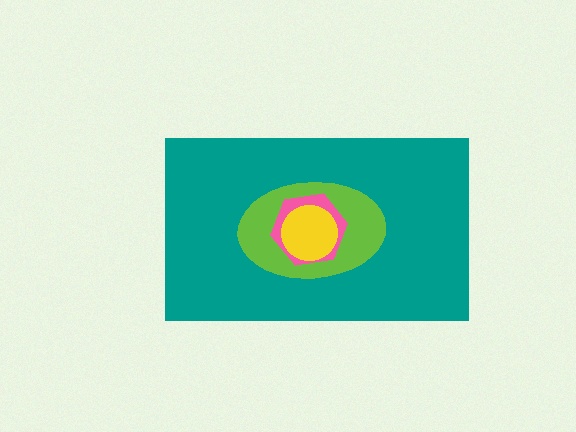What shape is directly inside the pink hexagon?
The yellow circle.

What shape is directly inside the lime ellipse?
The pink hexagon.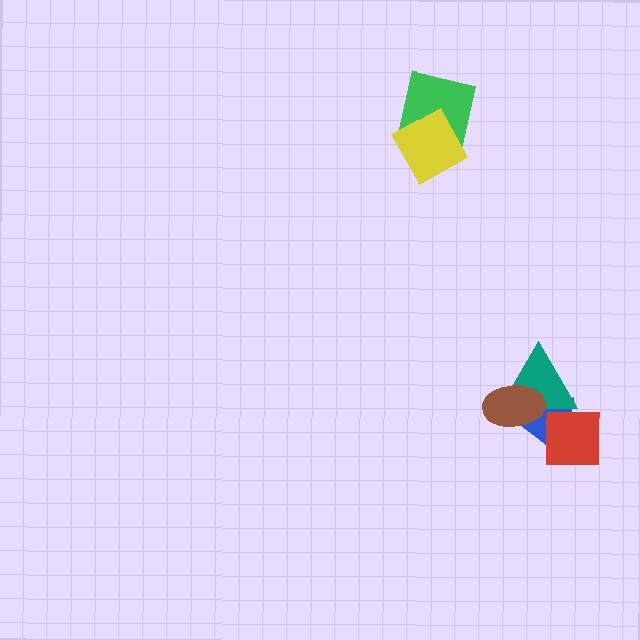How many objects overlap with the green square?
1 object overlaps with the green square.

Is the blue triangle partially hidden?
Yes, it is partially covered by another shape.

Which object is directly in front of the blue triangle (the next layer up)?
The teal triangle is directly in front of the blue triangle.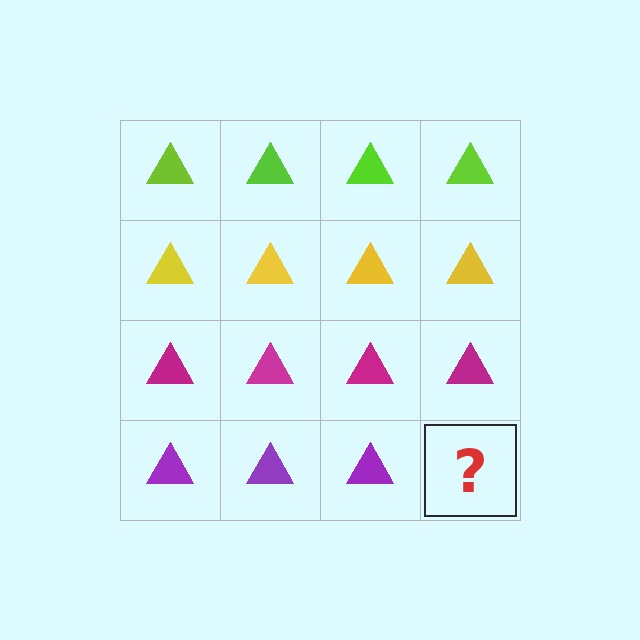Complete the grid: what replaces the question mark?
The question mark should be replaced with a purple triangle.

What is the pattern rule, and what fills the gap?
The rule is that each row has a consistent color. The gap should be filled with a purple triangle.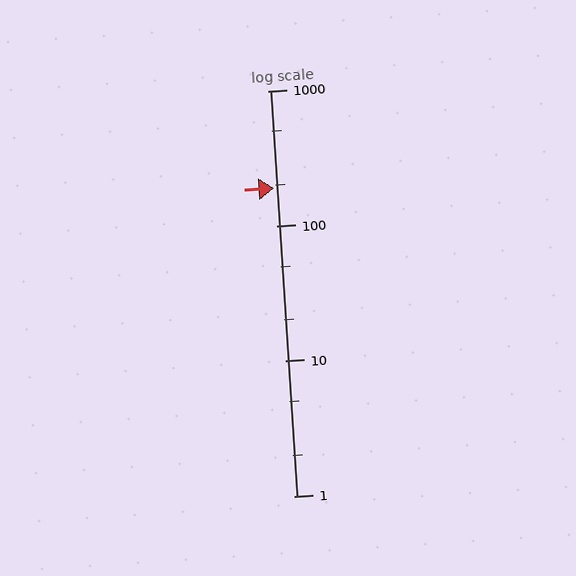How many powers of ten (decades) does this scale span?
The scale spans 3 decades, from 1 to 1000.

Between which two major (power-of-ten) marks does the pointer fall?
The pointer is between 100 and 1000.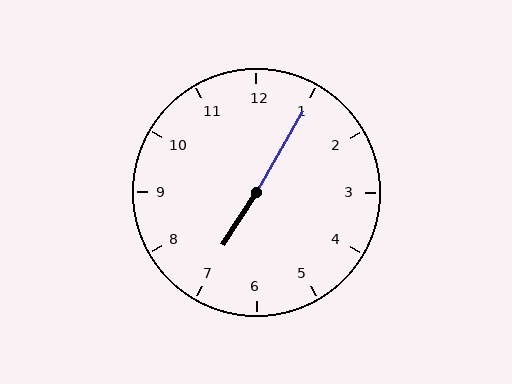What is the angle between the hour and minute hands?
Approximately 178 degrees.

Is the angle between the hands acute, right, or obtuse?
It is obtuse.